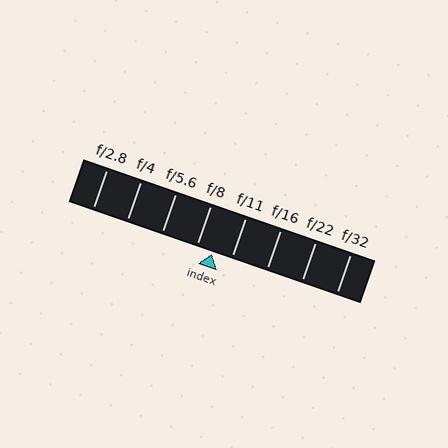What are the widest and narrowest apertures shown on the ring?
The widest aperture shown is f/2.8 and the narrowest is f/32.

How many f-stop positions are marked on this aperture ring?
There are 8 f-stop positions marked.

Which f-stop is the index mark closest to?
The index mark is closest to f/8.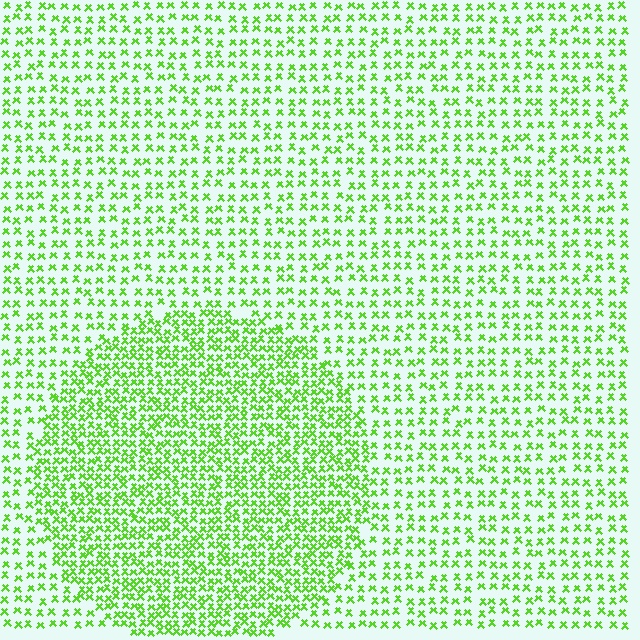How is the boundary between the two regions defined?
The boundary is defined by a change in element density (approximately 1.9x ratio). All elements are the same color, size, and shape.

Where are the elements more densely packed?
The elements are more densely packed inside the circle boundary.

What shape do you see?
I see a circle.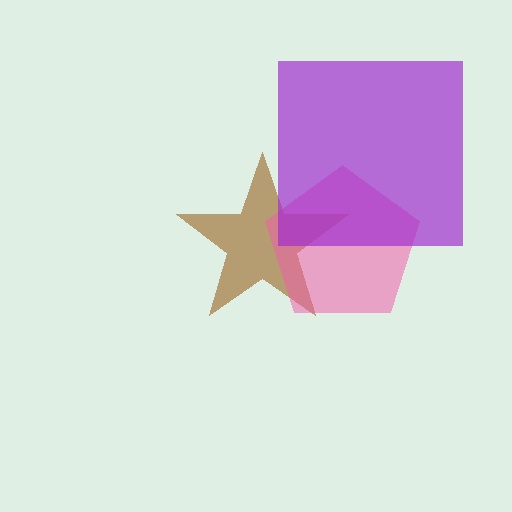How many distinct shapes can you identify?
There are 3 distinct shapes: a brown star, a pink pentagon, a purple square.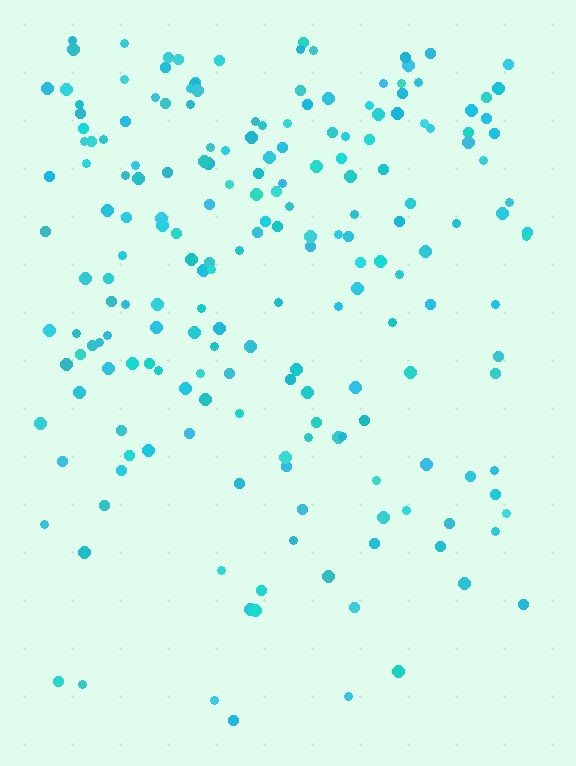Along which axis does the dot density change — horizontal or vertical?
Vertical.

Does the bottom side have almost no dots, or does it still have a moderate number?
Still a moderate number, just noticeably fewer than the top.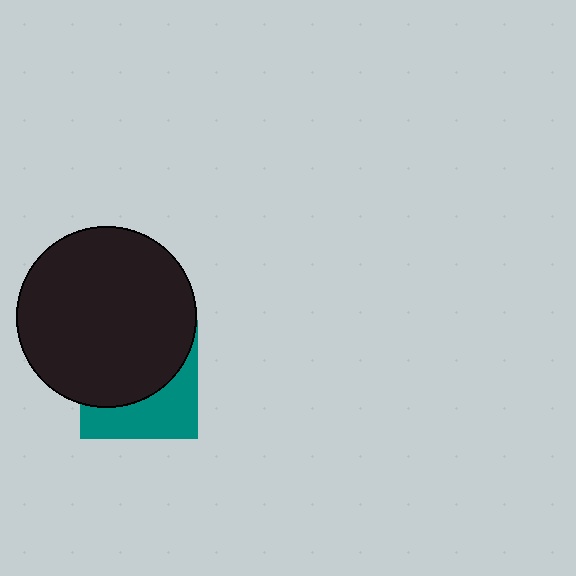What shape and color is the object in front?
The object in front is a black circle.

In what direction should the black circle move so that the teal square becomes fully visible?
The black circle should move up. That is the shortest direction to clear the overlap and leave the teal square fully visible.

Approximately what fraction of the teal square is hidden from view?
Roughly 61% of the teal square is hidden behind the black circle.